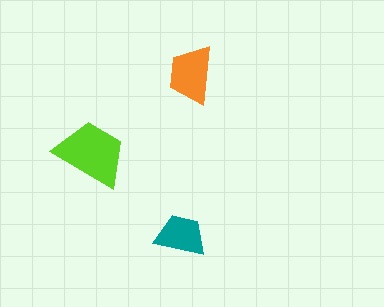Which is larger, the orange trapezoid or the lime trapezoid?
The lime one.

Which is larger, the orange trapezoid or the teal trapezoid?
The orange one.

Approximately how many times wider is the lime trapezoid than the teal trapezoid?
About 1.5 times wider.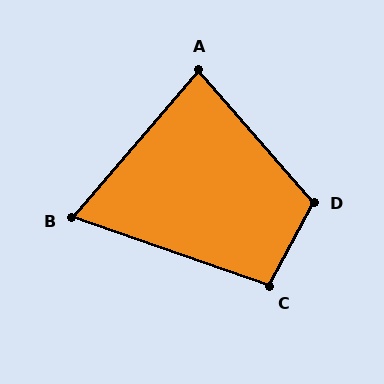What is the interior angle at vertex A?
Approximately 82 degrees (acute).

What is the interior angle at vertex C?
Approximately 98 degrees (obtuse).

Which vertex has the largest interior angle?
D, at approximately 111 degrees.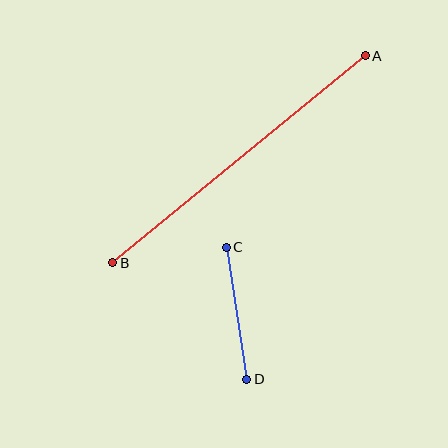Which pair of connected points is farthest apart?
Points A and B are farthest apart.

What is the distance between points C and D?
The distance is approximately 133 pixels.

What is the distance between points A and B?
The distance is approximately 326 pixels.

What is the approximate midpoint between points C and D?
The midpoint is at approximately (236, 313) pixels.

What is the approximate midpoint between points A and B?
The midpoint is at approximately (239, 159) pixels.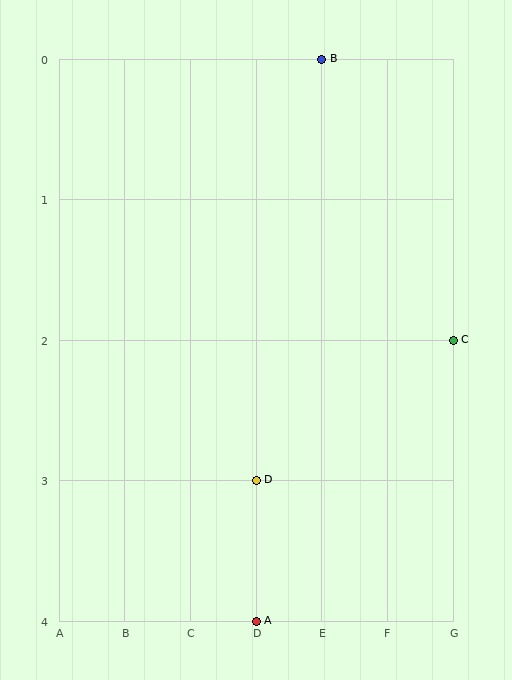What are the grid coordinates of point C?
Point C is at grid coordinates (G, 2).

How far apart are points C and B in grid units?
Points C and B are 2 columns and 2 rows apart (about 2.8 grid units diagonally).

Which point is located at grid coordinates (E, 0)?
Point B is at (E, 0).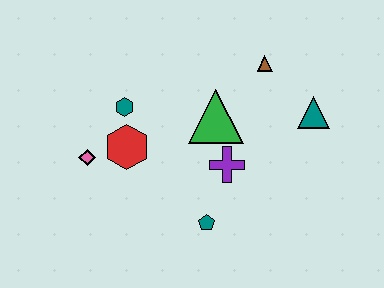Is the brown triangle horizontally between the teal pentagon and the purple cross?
No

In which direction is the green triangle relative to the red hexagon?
The green triangle is to the right of the red hexagon.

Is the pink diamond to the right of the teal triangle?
No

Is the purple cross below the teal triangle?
Yes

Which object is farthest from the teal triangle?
The pink diamond is farthest from the teal triangle.